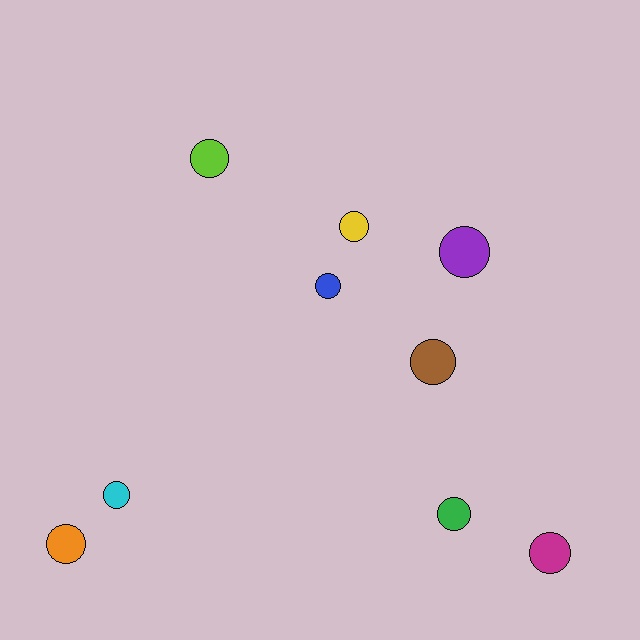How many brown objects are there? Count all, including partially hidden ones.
There is 1 brown object.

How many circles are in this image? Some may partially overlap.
There are 9 circles.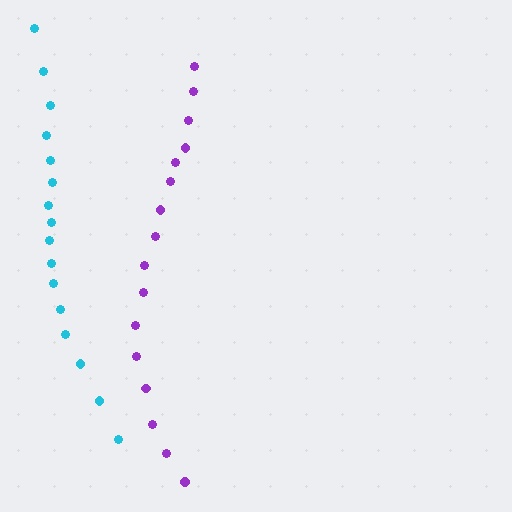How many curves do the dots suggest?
There are 2 distinct paths.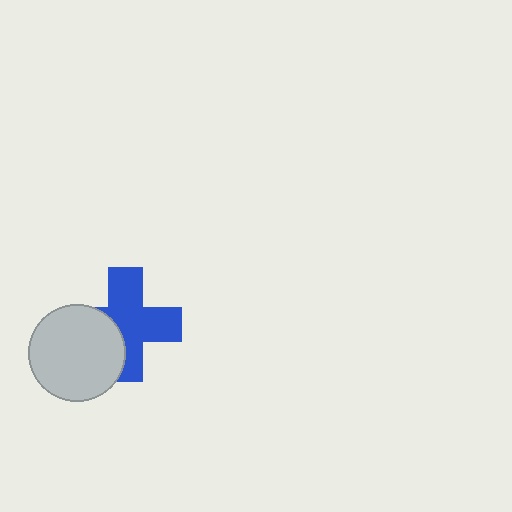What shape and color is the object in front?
The object in front is a light gray circle.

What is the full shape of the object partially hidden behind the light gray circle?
The partially hidden object is a blue cross.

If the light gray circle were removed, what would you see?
You would see the complete blue cross.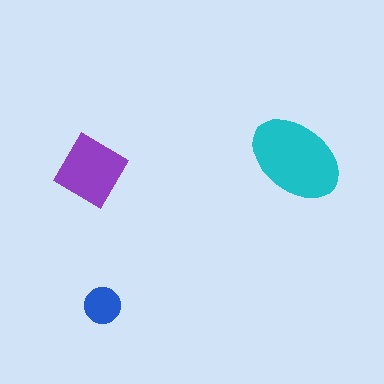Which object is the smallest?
The blue circle.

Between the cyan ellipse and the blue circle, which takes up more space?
The cyan ellipse.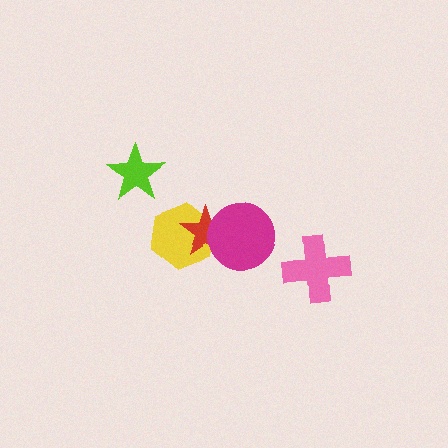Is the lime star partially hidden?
No, no other shape covers it.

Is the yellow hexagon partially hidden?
Yes, it is partially covered by another shape.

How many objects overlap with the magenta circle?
2 objects overlap with the magenta circle.